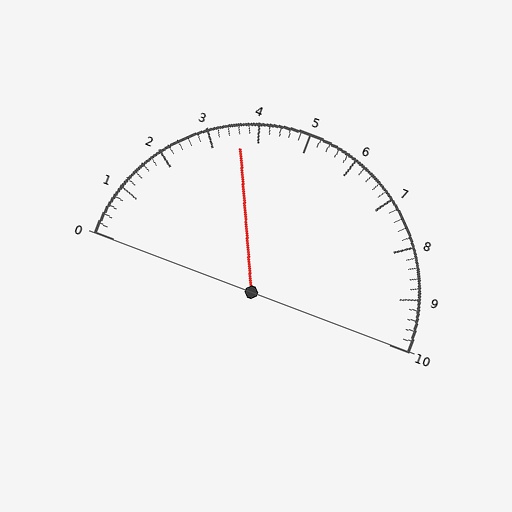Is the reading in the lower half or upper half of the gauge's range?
The reading is in the lower half of the range (0 to 10).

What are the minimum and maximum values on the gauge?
The gauge ranges from 0 to 10.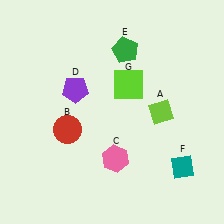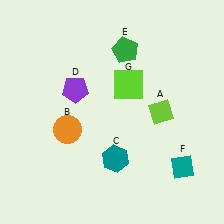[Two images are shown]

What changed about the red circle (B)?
In Image 1, B is red. In Image 2, it changed to orange.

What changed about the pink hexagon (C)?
In Image 1, C is pink. In Image 2, it changed to teal.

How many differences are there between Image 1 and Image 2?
There are 2 differences between the two images.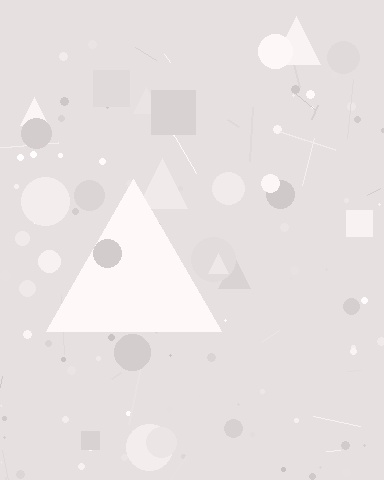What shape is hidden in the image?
A triangle is hidden in the image.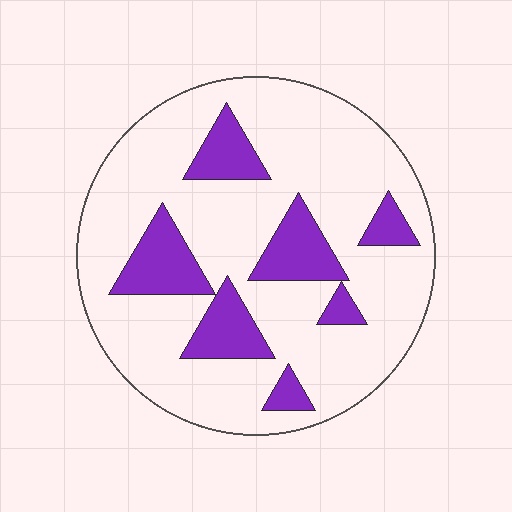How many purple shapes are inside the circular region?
7.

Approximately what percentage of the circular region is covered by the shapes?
Approximately 20%.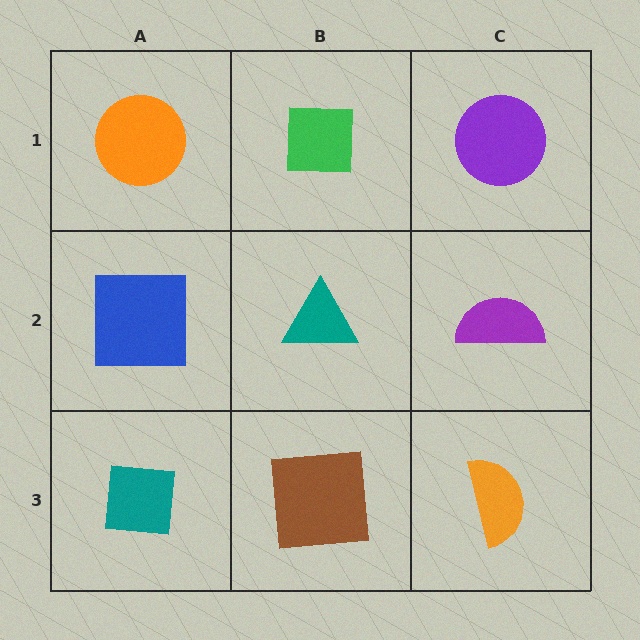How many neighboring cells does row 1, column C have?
2.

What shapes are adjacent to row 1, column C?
A purple semicircle (row 2, column C), a green square (row 1, column B).